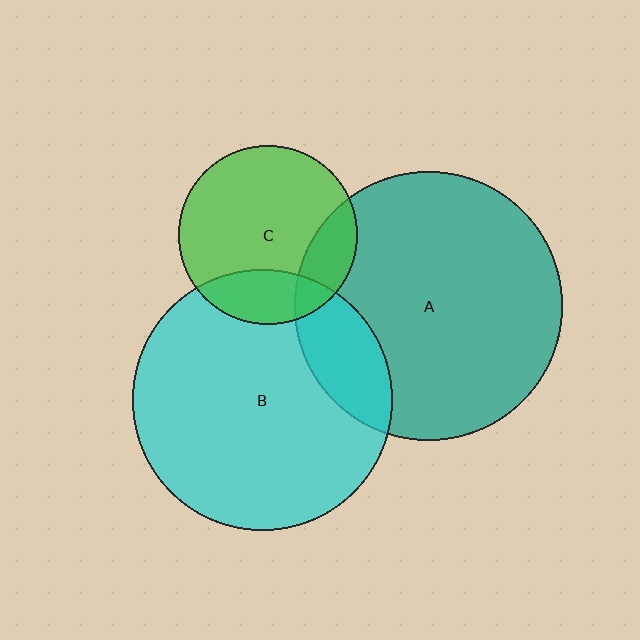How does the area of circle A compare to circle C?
Approximately 2.2 times.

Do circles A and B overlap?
Yes.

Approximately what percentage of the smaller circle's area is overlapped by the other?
Approximately 15%.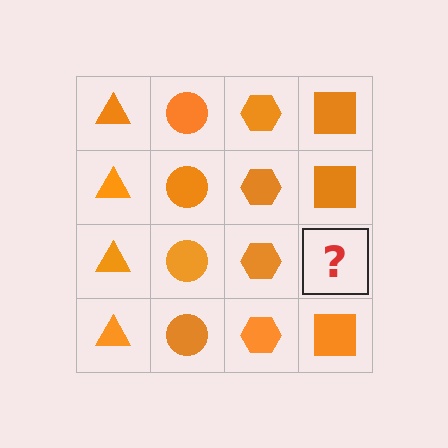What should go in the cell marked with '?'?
The missing cell should contain an orange square.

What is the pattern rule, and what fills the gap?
The rule is that each column has a consistent shape. The gap should be filled with an orange square.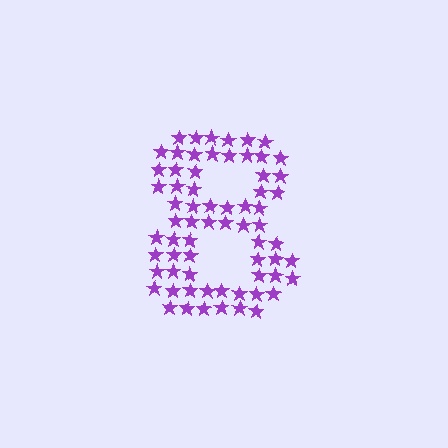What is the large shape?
The large shape is the digit 8.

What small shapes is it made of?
It is made of small stars.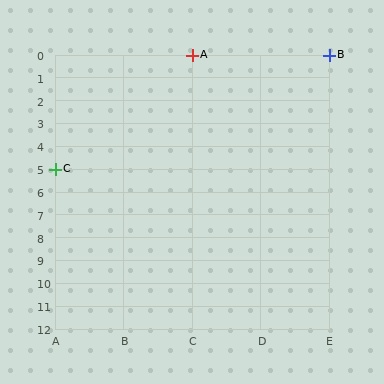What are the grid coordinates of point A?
Point A is at grid coordinates (C, 0).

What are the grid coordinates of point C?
Point C is at grid coordinates (A, 5).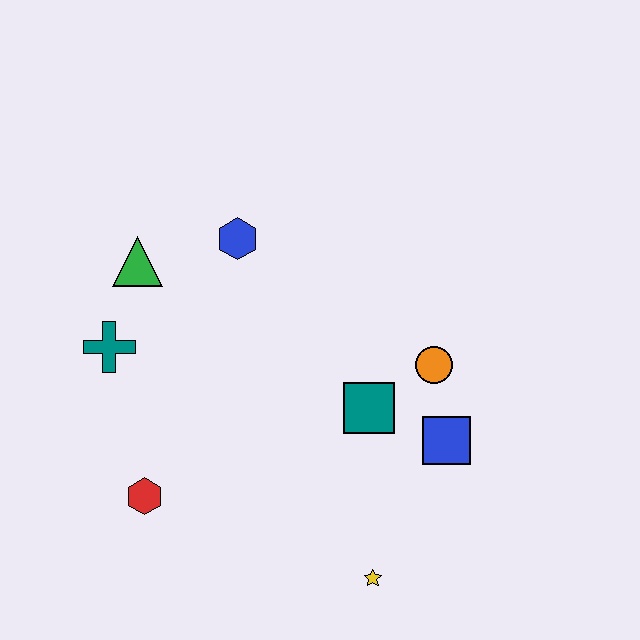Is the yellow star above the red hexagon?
No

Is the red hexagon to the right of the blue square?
No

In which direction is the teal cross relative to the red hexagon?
The teal cross is above the red hexagon.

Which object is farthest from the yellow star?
The green triangle is farthest from the yellow star.